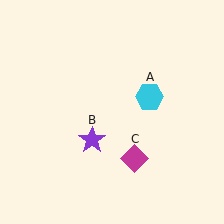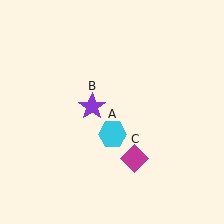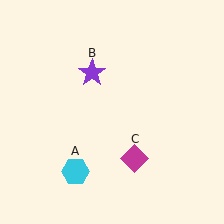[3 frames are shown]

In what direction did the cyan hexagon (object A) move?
The cyan hexagon (object A) moved down and to the left.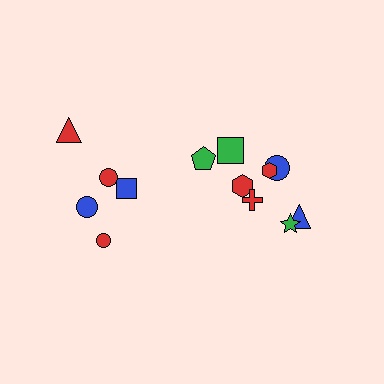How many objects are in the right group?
There are 8 objects.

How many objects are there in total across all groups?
There are 13 objects.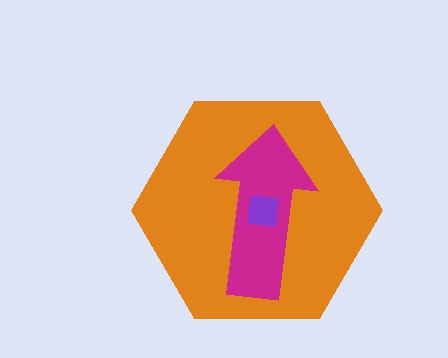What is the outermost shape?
The orange hexagon.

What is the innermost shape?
The purple square.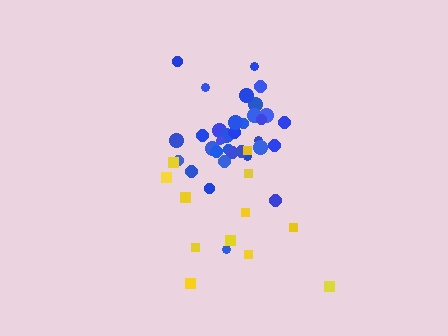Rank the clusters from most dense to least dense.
blue, yellow.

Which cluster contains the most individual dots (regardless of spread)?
Blue (34).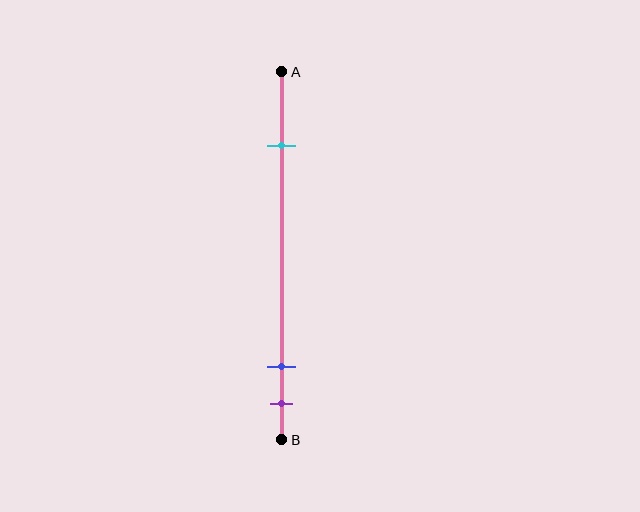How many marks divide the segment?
There are 3 marks dividing the segment.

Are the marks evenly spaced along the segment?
No, the marks are not evenly spaced.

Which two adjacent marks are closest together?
The blue and purple marks are the closest adjacent pair.